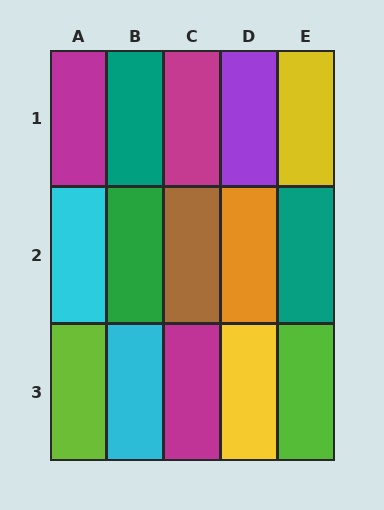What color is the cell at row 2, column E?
Teal.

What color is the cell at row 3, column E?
Lime.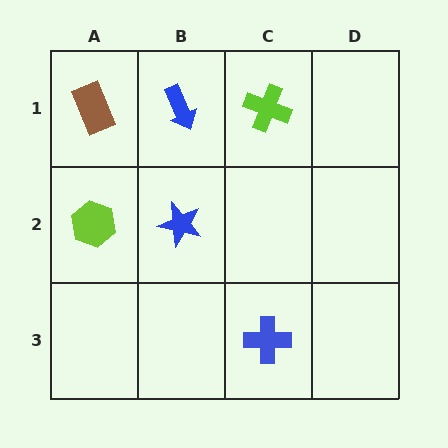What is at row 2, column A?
A lime hexagon.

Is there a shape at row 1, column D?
No, that cell is empty.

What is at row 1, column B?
A blue arrow.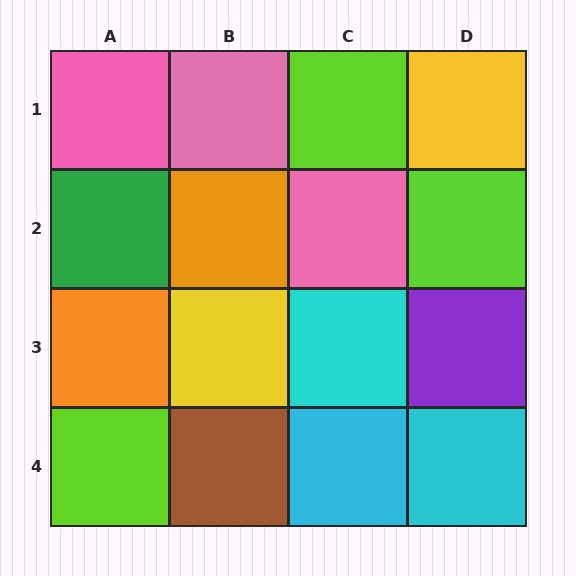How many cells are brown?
1 cell is brown.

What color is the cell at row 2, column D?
Lime.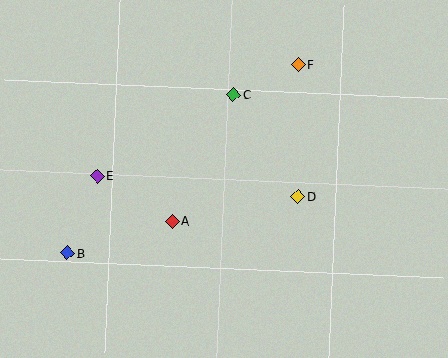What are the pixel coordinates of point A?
Point A is at (172, 221).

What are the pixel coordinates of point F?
Point F is at (298, 64).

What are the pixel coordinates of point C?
Point C is at (233, 95).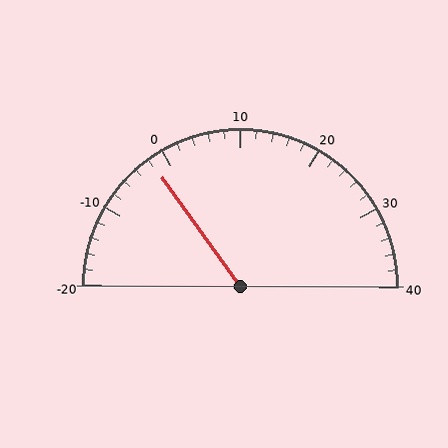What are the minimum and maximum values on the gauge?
The gauge ranges from -20 to 40.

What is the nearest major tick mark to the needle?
The nearest major tick mark is 0.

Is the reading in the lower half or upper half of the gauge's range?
The reading is in the lower half of the range (-20 to 40).